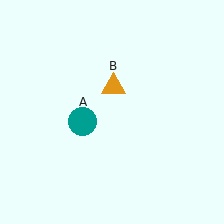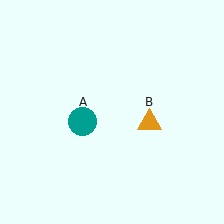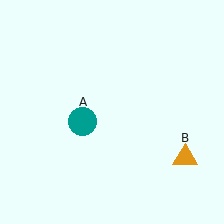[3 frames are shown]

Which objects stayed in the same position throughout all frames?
Teal circle (object A) remained stationary.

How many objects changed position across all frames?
1 object changed position: orange triangle (object B).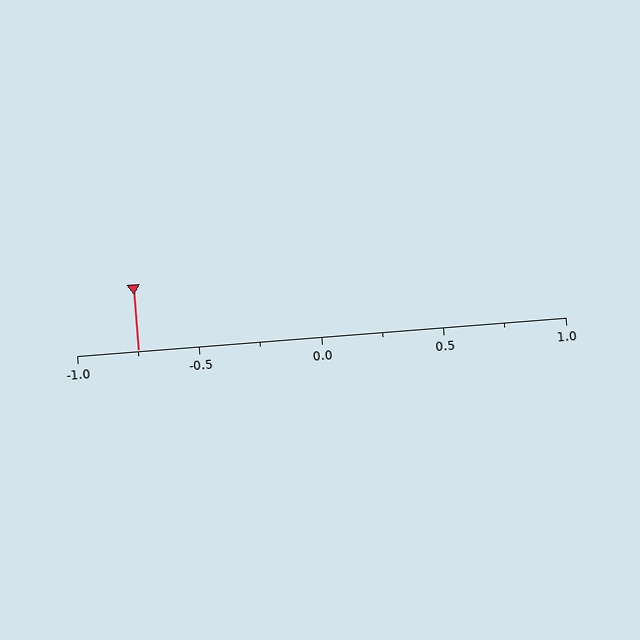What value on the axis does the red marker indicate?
The marker indicates approximately -0.75.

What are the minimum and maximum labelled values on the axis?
The axis runs from -1.0 to 1.0.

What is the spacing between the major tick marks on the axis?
The major ticks are spaced 0.5 apart.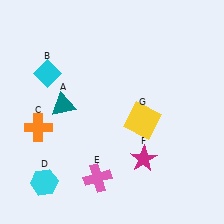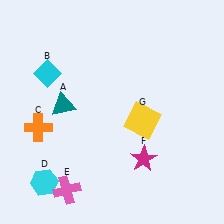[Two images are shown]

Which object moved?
The pink cross (E) moved left.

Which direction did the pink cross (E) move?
The pink cross (E) moved left.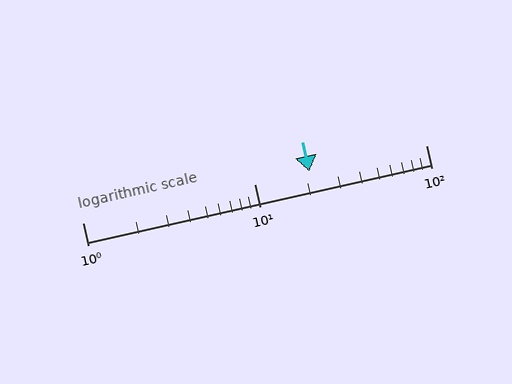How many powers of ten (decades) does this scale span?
The scale spans 2 decades, from 1 to 100.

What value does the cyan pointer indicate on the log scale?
The pointer indicates approximately 21.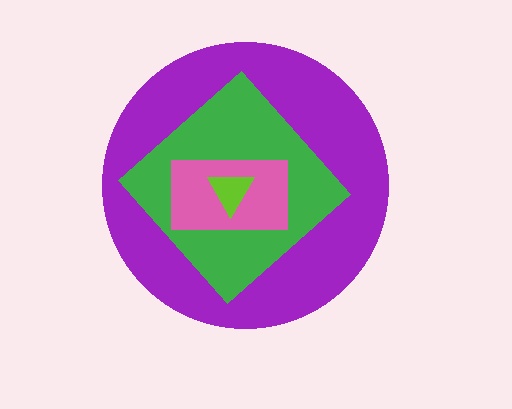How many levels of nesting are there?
4.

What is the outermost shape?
The purple circle.